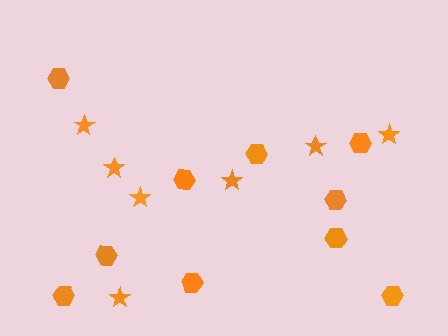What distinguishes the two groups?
There are 2 groups: one group of hexagons (10) and one group of stars (7).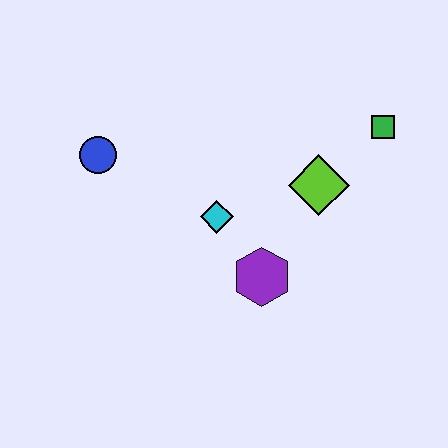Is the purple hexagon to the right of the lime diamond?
No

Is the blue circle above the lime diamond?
Yes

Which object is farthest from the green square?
The blue circle is farthest from the green square.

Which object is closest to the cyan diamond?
The purple hexagon is closest to the cyan diamond.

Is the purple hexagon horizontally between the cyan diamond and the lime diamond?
Yes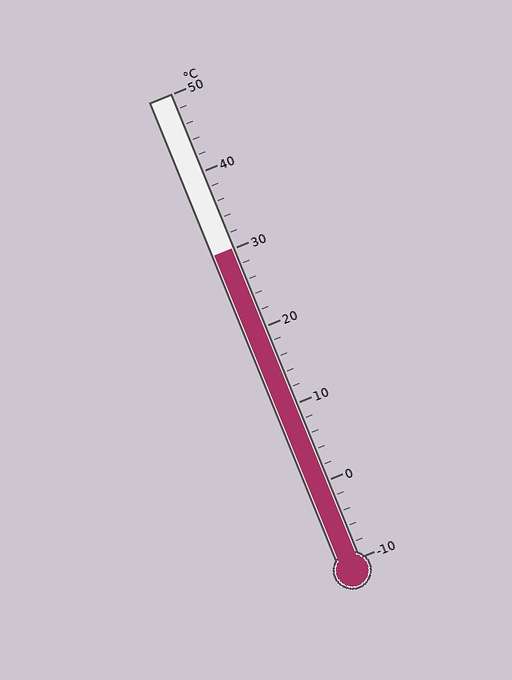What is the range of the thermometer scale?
The thermometer scale ranges from -10°C to 50°C.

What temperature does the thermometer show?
The thermometer shows approximately 30°C.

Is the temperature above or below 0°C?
The temperature is above 0°C.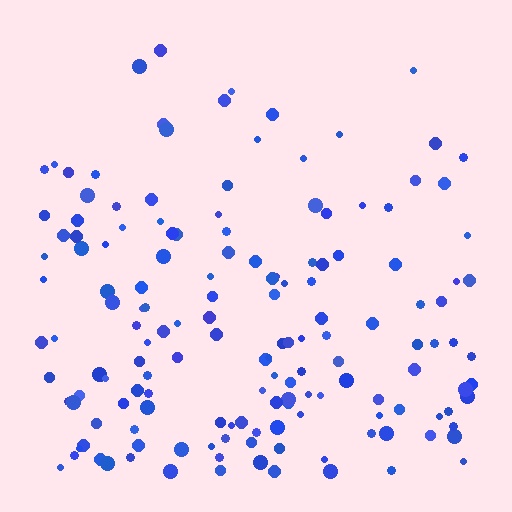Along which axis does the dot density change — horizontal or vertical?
Vertical.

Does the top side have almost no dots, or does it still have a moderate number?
Still a moderate number, just noticeably fewer than the bottom.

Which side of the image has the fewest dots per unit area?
The top.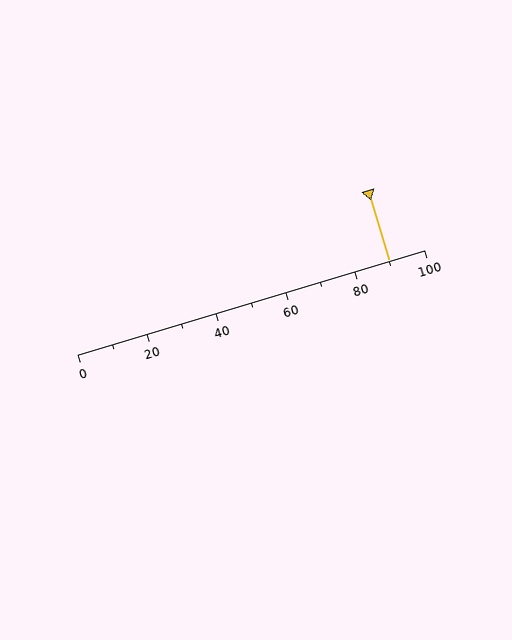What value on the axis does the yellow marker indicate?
The marker indicates approximately 90.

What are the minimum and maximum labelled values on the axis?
The axis runs from 0 to 100.